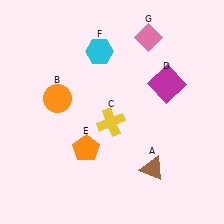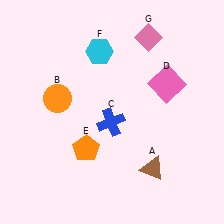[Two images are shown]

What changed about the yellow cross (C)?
In Image 1, C is yellow. In Image 2, it changed to blue.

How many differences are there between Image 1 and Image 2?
There are 2 differences between the two images.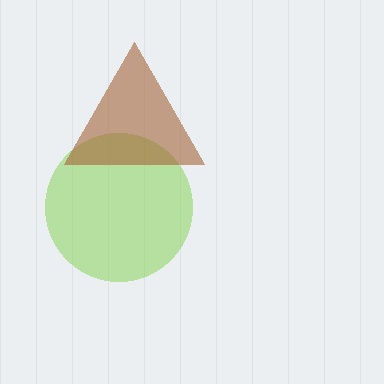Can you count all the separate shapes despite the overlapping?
Yes, there are 2 separate shapes.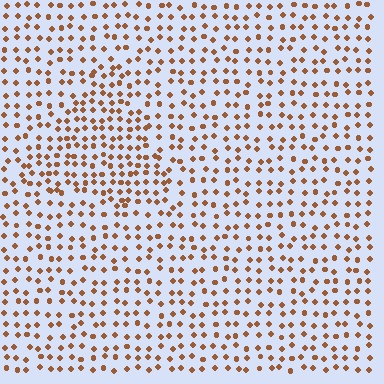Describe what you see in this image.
The image contains small brown elements arranged at two different densities. A triangle-shaped region is visible where the elements are more densely packed than the surrounding area.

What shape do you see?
I see a triangle.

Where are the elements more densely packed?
The elements are more densely packed inside the triangle boundary.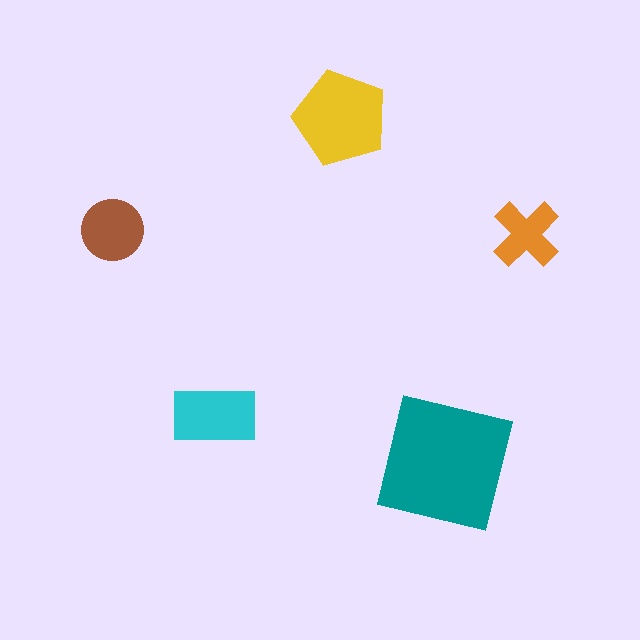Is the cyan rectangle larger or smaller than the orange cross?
Larger.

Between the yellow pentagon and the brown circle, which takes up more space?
The yellow pentagon.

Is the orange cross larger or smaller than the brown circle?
Smaller.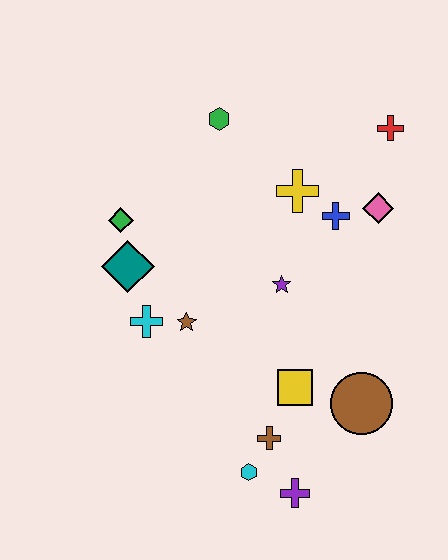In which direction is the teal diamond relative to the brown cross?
The teal diamond is above the brown cross.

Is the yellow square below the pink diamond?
Yes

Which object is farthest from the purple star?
The purple cross is farthest from the purple star.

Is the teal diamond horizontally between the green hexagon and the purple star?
No